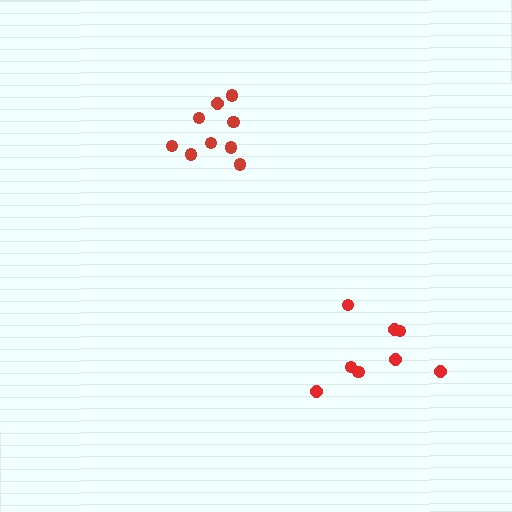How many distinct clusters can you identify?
There are 2 distinct clusters.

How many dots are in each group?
Group 1: 9 dots, Group 2: 8 dots (17 total).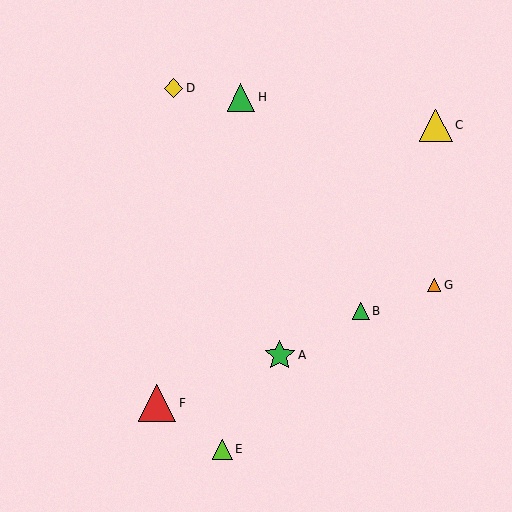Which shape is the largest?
The red triangle (labeled F) is the largest.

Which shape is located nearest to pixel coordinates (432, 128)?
The yellow triangle (labeled C) at (436, 125) is nearest to that location.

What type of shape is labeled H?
Shape H is a green triangle.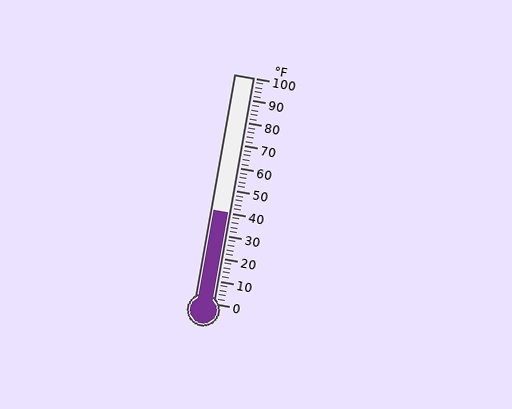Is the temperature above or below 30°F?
The temperature is above 30°F.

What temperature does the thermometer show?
The thermometer shows approximately 40°F.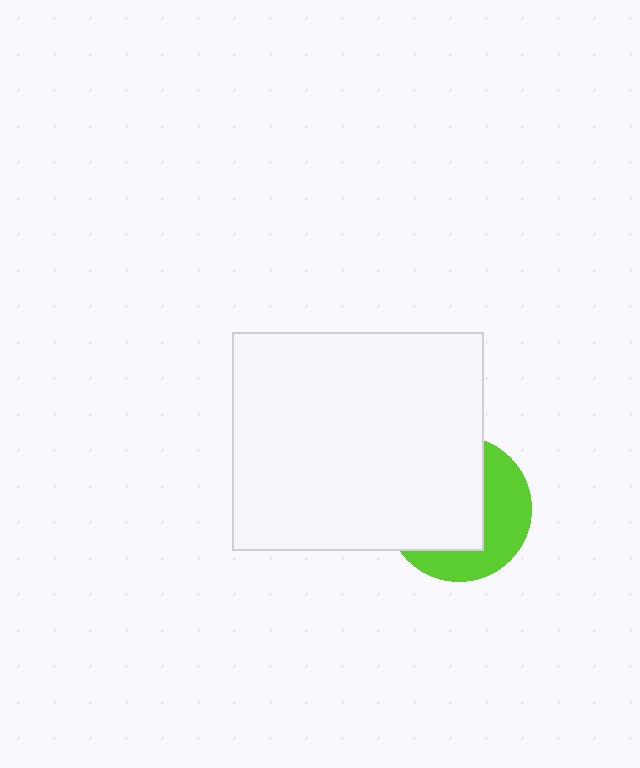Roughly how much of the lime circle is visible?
A small part of it is visible (roughly 41%).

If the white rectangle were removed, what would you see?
You would see the complete lime circle.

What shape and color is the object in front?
The object in front is a white rectangle.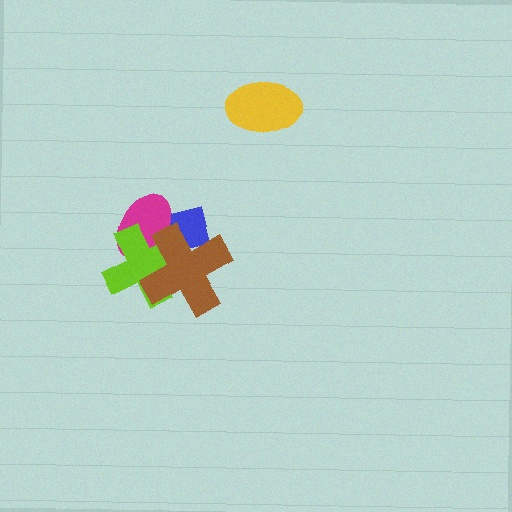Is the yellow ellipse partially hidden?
No, no other shape covers it.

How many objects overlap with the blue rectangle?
3 objects overlap with the blue rectangle.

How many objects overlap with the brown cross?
3 objects overlap with the brown cross.